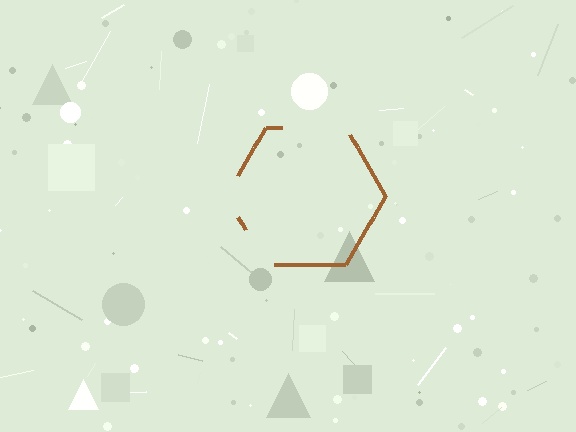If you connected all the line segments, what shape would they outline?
They would outline a hexagon.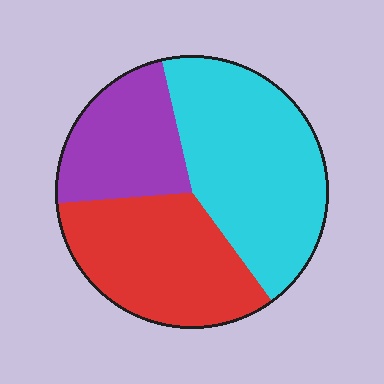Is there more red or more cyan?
Cyan.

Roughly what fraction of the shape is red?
Red takes up between a quarter and a half of the shape.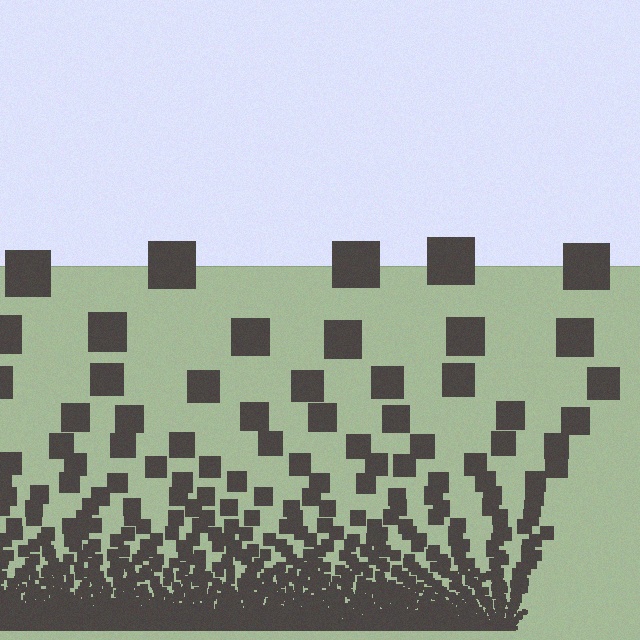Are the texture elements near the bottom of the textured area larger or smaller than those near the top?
Smaller. The gradient is inverted — elements near the bottom are smaller and denser.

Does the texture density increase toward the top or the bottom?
Density increases toward the bottom.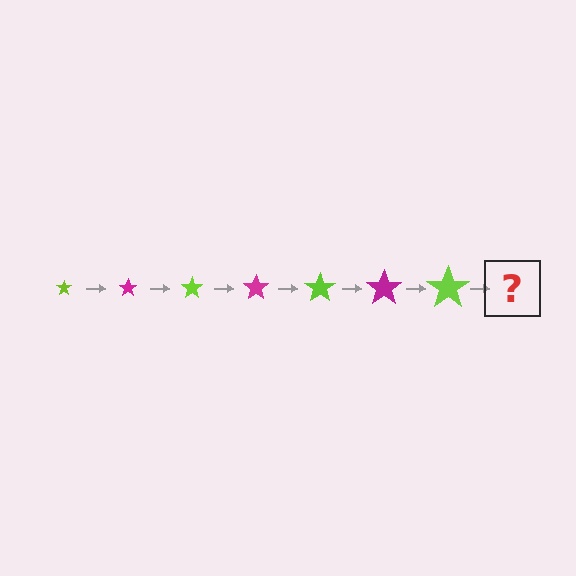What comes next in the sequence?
The next element should be a magenta star, larger than the previous one.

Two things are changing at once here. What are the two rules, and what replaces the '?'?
The two rules are that the star grows larger each step and the color cycles through lime and magenta. The '?' should be a magenta star, larger than the previous one.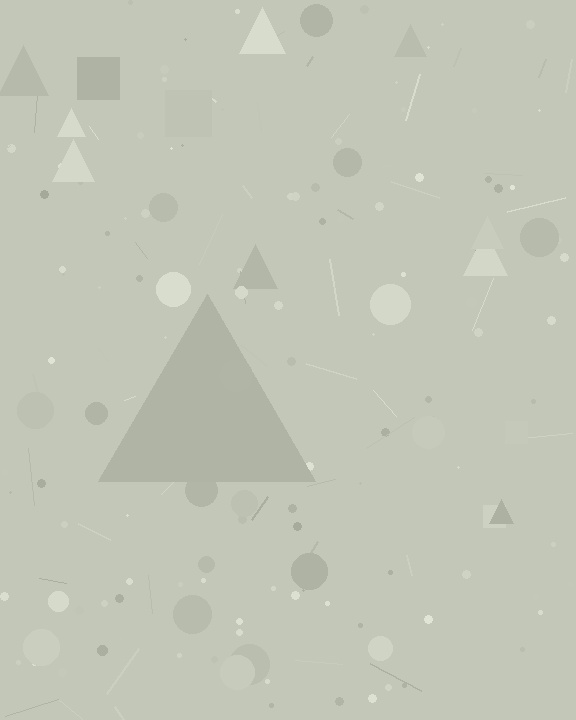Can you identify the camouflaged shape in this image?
The camouflaged shape is a triangle.